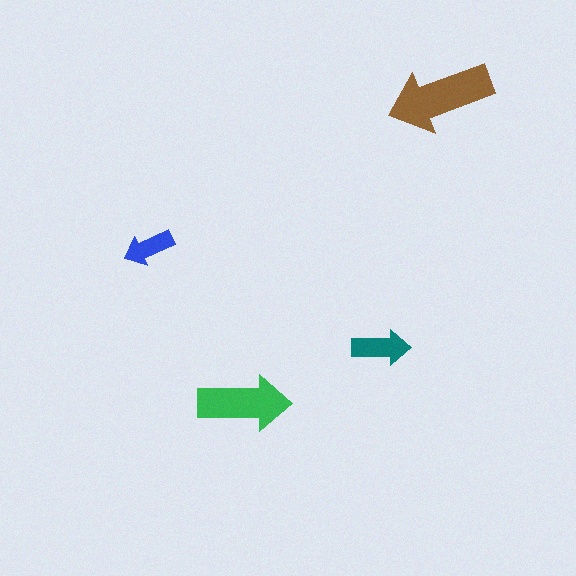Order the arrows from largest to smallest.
the brown one, the green one, the teal one, the blue one.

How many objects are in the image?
There are 4 objects in the image.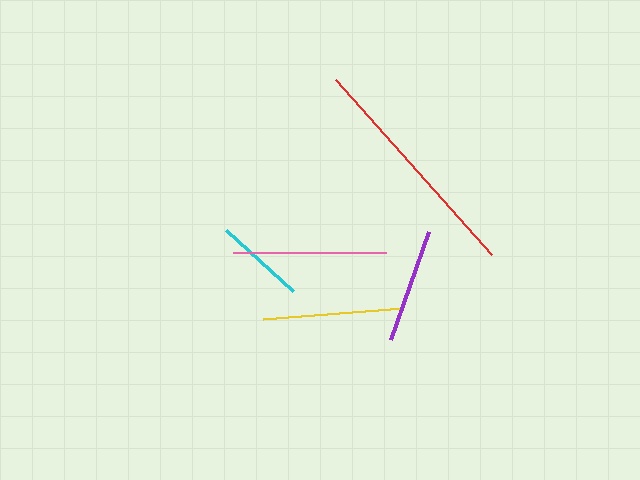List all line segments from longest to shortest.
From longest to shortest: red, pink, yellow, purple, cyan.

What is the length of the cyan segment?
The cyan segment is approximately 90 pixels long.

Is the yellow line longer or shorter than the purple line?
The yellow line is longer than the purple line.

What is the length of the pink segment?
The pink segment is approximately 153 pixels long.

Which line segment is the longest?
The red line is the longest at approximately 234 pixels.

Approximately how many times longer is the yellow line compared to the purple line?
The yellow line is approximately 1.2 times the length of the purple line.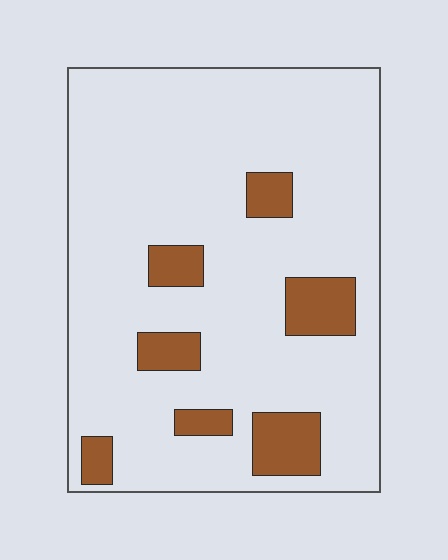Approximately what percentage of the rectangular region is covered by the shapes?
Approximately 15%.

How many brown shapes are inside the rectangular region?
7.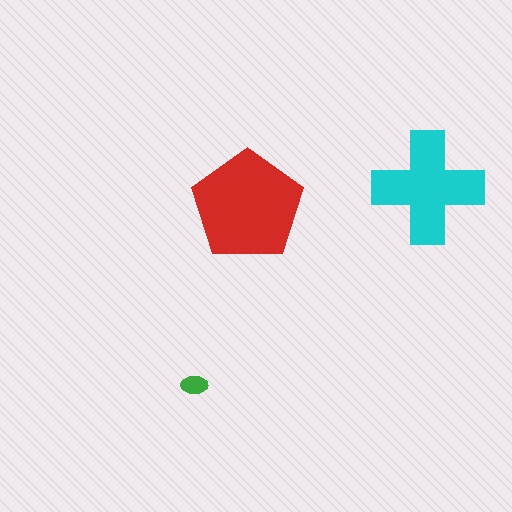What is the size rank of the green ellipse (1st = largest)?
3rd.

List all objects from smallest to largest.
The green ellipse, the cyan cross, the red pentagon.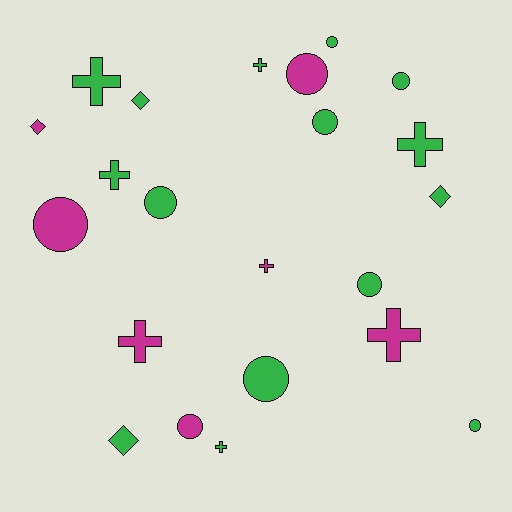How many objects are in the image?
There are 22 objects.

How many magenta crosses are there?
There are 3 magenta crosses.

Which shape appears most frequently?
Circle, with 10 objects.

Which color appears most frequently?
Green, with 15 objects.